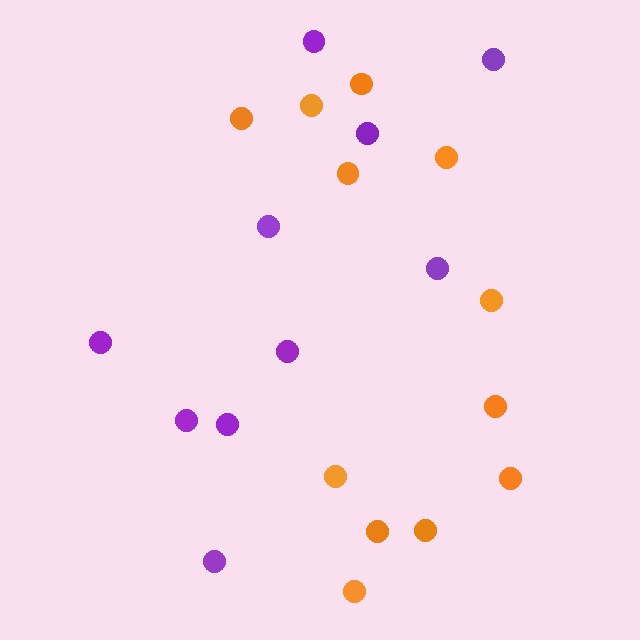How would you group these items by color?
There are 2 groups: one group of orange circles (12) and one group of purple circles (10).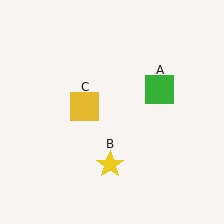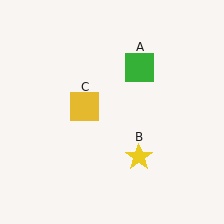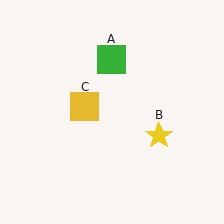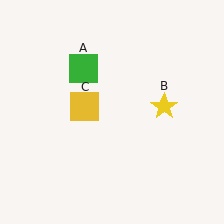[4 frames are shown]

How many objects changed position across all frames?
2 objects changed position: green square (object A), yellow star (object B).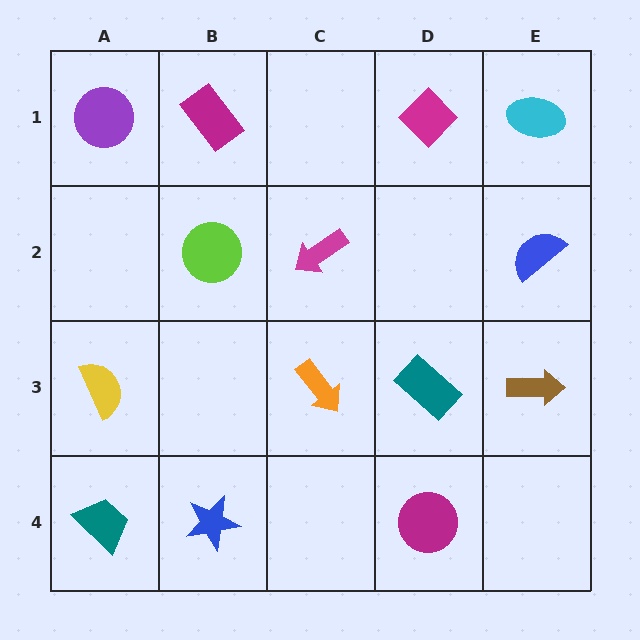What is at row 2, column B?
A lime circle.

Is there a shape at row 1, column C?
No, that cell is empty.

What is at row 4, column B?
A blue star.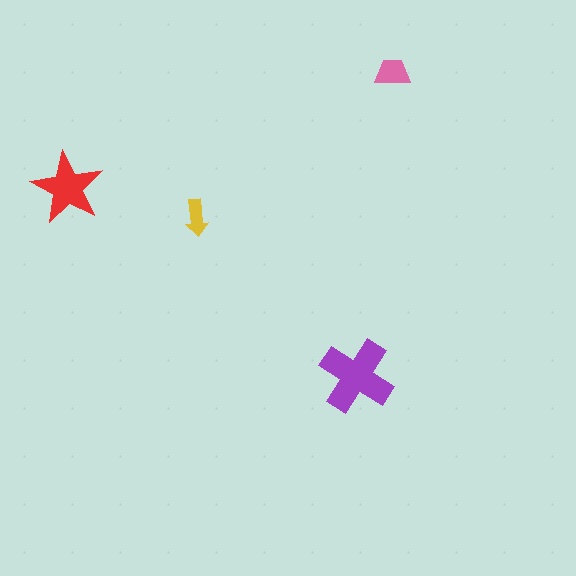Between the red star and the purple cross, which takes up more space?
The purple cross.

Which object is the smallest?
The yellow arrow.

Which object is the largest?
The purple cross.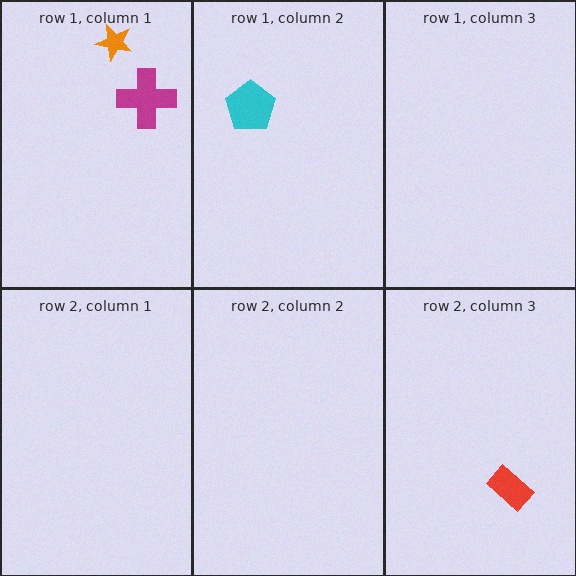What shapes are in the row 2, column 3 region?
The red rectangle.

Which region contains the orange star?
The row 1, column 1 region.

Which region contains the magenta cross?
The row 1, column 1 region.